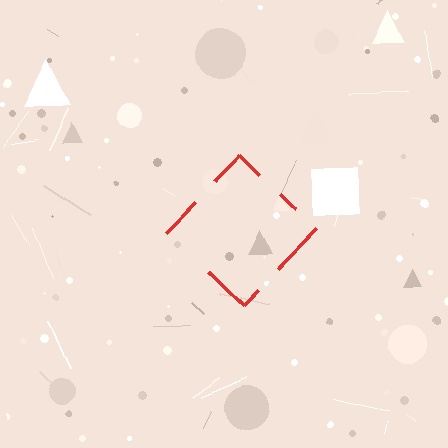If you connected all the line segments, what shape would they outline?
They would outline a diamond.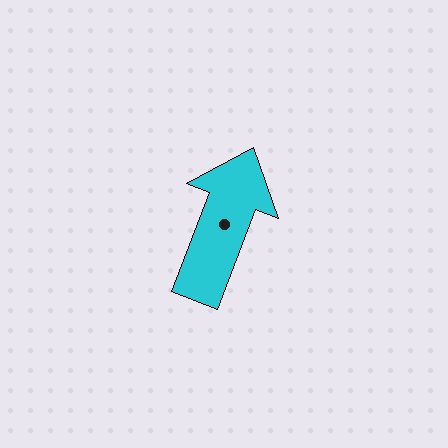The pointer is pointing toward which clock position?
Roughly 1 o'clock.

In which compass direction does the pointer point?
North.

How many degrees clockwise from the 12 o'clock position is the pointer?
Approximately 21 degrees.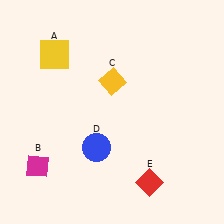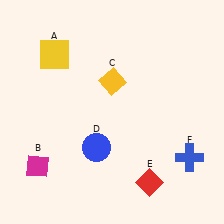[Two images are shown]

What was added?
A blue cross (F) was added in Image 2.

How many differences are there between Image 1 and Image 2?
There is 1 difference between the two images.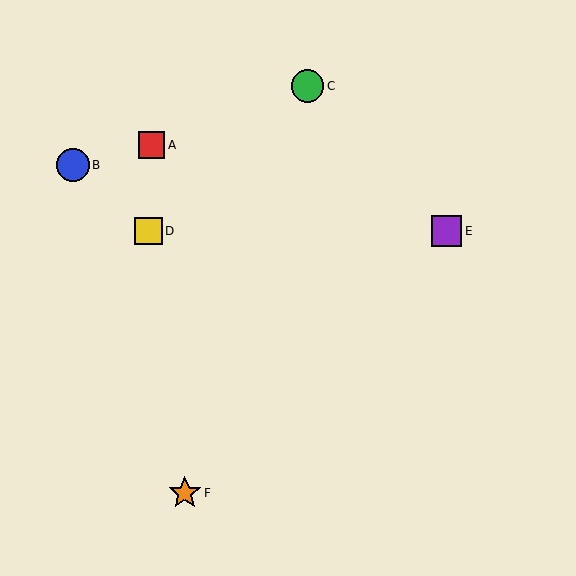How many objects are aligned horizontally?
2 objects (D, E) are aligned horizontally.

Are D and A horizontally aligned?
No, D is at y≈231 and A is at y≈145.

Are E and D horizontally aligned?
Yes, both are at y≈231.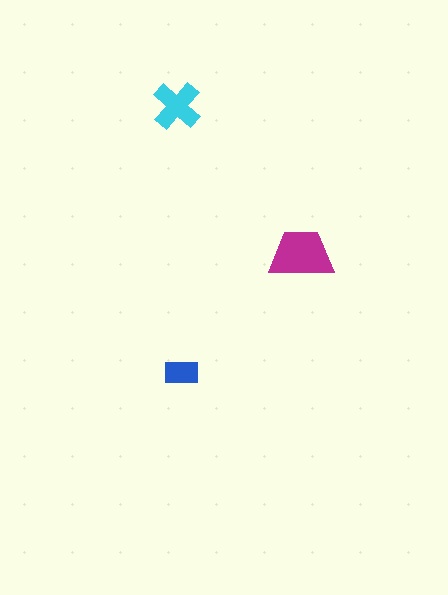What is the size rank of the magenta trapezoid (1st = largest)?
1st.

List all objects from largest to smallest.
The magenta trapezoid, the cyan cross, the blue rectangle.